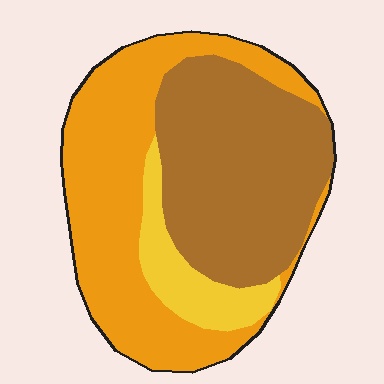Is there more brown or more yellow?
Brown.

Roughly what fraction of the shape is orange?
Orange covers 45% of the shape.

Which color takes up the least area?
Yellow, at roughly 10%.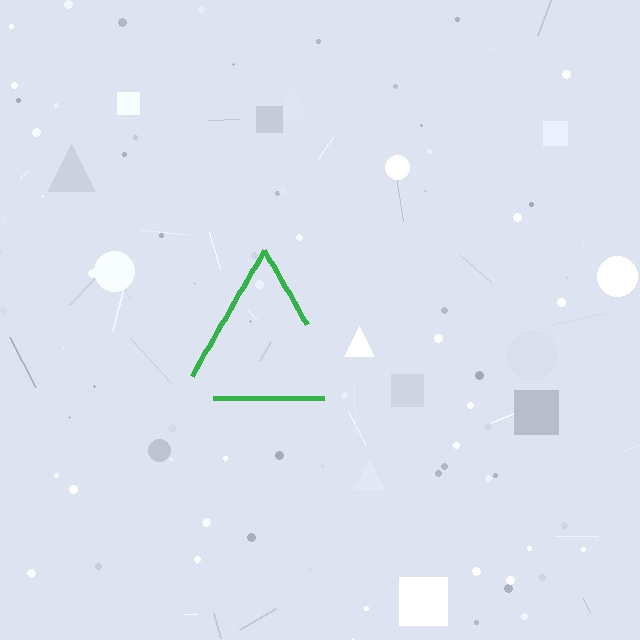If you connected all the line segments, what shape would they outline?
They would outline a triangle.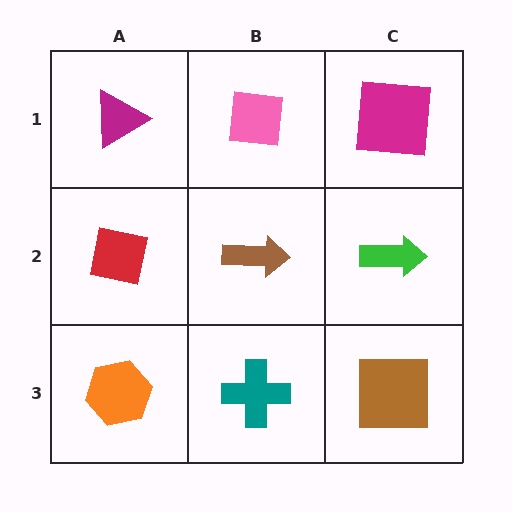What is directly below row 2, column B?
A teal cross.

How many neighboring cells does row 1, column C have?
2.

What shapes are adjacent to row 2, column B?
A pink square (row 1, column B), a teal cross (row 3, column B), a red square (row 2, column A), a green arrow (row 2, column C).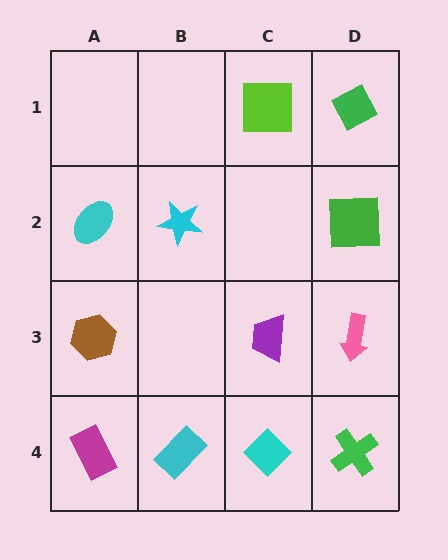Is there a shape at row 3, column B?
No, that cell is empty.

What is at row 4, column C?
A cyan diamond.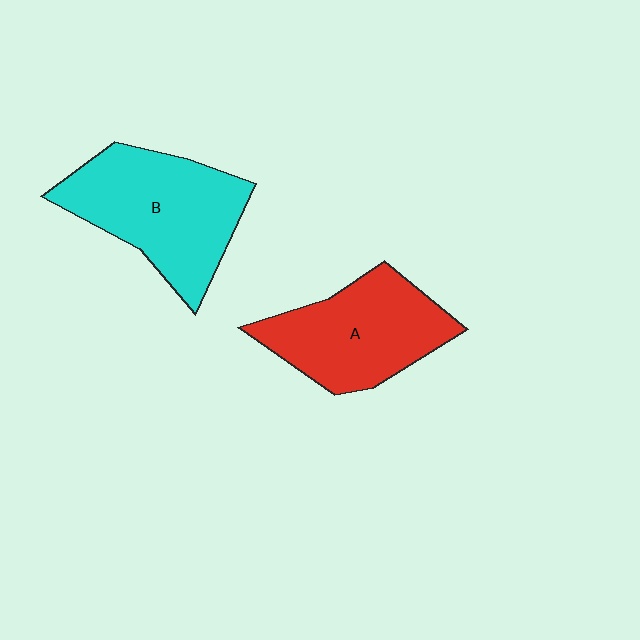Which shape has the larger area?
Shape B (cyan).